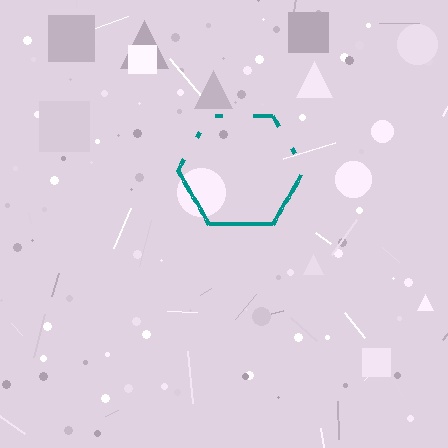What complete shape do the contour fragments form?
The contour fragments form a hexagon.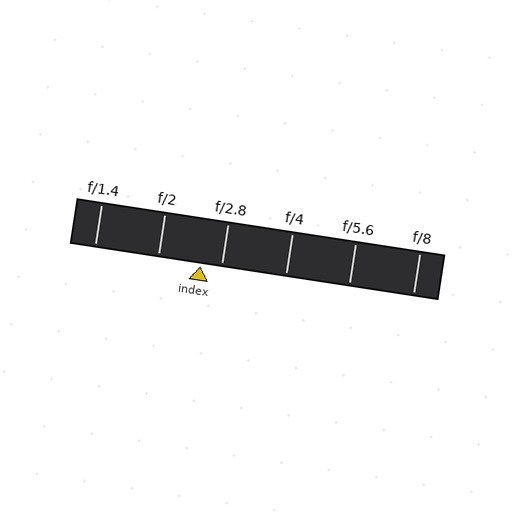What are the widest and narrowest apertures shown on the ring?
The widest aperture shown is f/1.4 and the narrowest is f/8.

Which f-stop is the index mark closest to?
The index mark is closest to f/2.8.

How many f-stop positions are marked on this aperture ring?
There are 6 f-stop positions marked.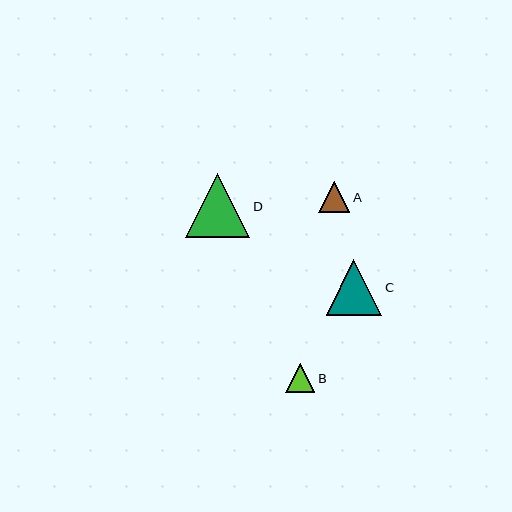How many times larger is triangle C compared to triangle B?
Triangle C is approximately 1.9 times the size of triangle B.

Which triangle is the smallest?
Triangle B is the smallest with a size of approximately 29 pixels.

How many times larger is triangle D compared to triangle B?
Triangle D is approximately 2.2 times the size of triangle B.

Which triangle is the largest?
Triangle D is the largest with a size of approximately 64 pixels.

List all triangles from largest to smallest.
From largest to smallest: D, C, A, B.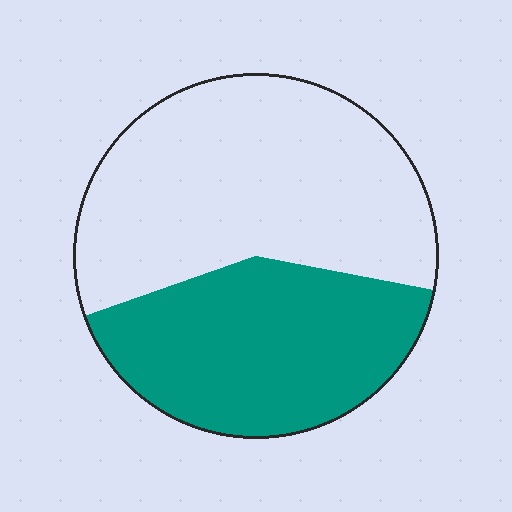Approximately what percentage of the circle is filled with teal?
Approximately 40%.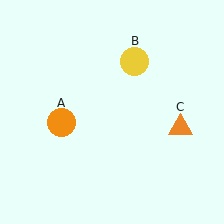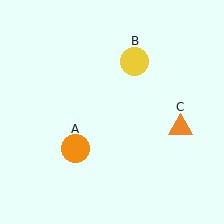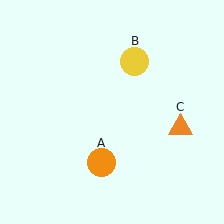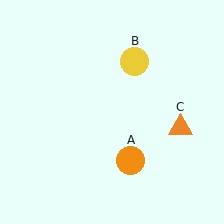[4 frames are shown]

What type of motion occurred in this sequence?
The orange circle (object A) rotated counterclockwise around the center of the scene.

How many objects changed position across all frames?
1 object changed position: orange circle (object A).